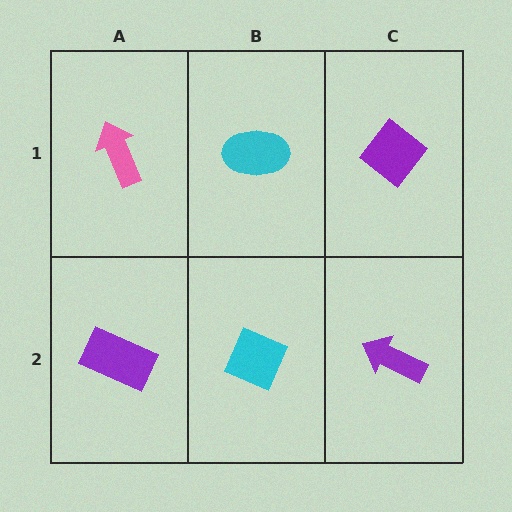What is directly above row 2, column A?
A pink arrow.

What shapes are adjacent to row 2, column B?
A cyan ellipse (row 1, column B), a purple rectangle (row 2, column A), a purple arrow (row 2, column C).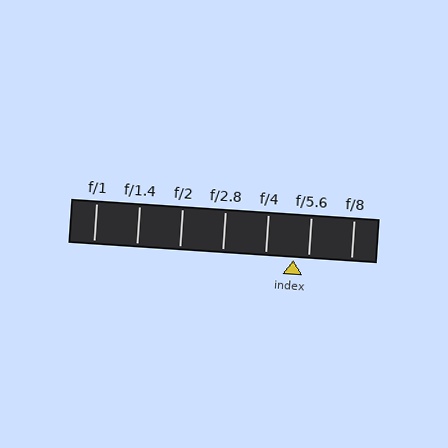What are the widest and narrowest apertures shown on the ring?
The widest aperture shown is f/1 and the narrowest is f/8.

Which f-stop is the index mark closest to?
The index mark is closest to f/5.6.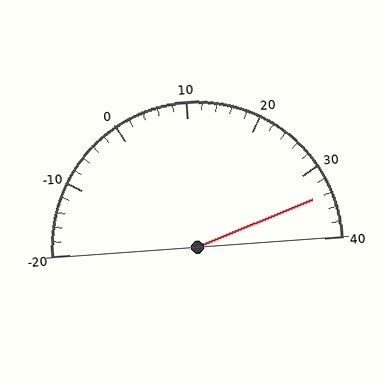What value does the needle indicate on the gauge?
The needle indicates approximately 34.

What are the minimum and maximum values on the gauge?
The gauge ranges from -20 to 40.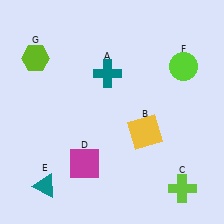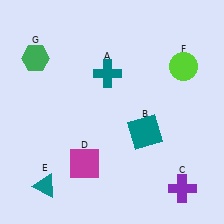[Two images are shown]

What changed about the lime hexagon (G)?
In Image 1, G is lime. In Image 2, it changed to green.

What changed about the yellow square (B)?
In Image 1, B is yellow. In Image 2, it changed to teal.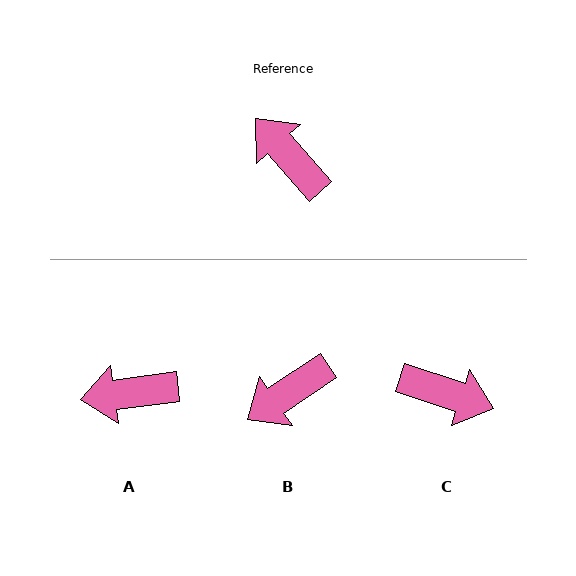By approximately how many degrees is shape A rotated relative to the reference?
Approximately 56 degrees counter-clockwise.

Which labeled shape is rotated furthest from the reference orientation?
C, about 150 degrees away.